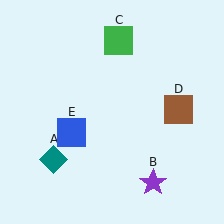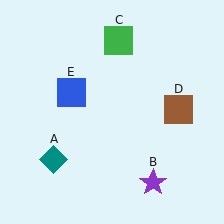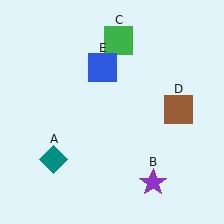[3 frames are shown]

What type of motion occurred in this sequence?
The blue square (object E) rotated clockwise around the center of the scene.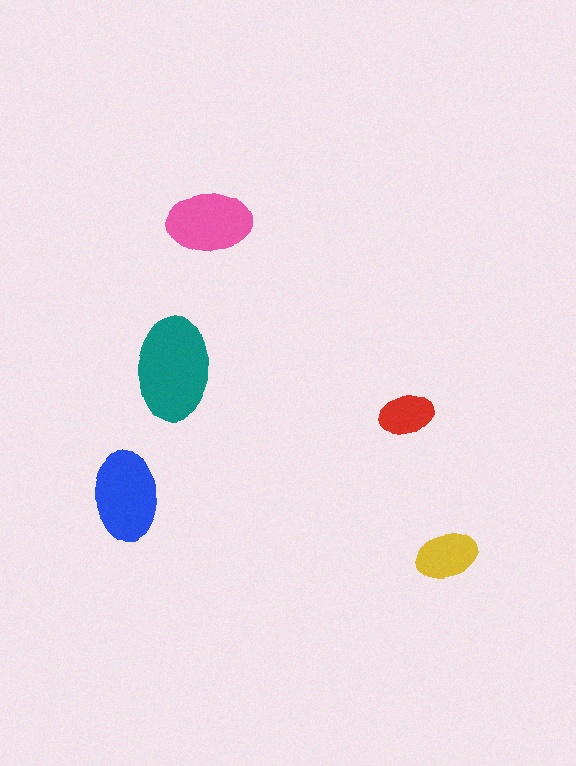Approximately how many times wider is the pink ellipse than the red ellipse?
About 1.5 times wider.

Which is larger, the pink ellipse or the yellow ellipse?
The pink one.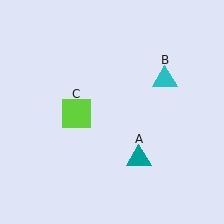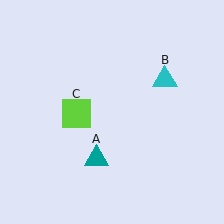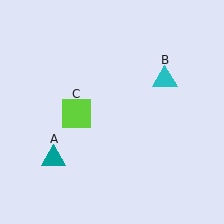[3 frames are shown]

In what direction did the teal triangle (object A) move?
The teal triangle (object A) moved left.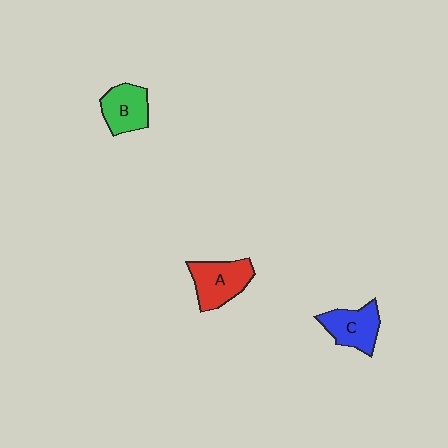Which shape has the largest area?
Shape A (red).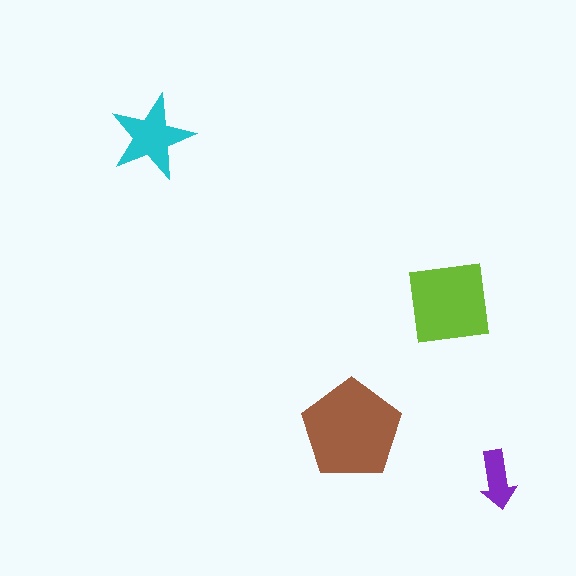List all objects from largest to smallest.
The brown pentagon, the lime square, the cyan star, the purple arrow.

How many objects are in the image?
There are 4 objects in the image.